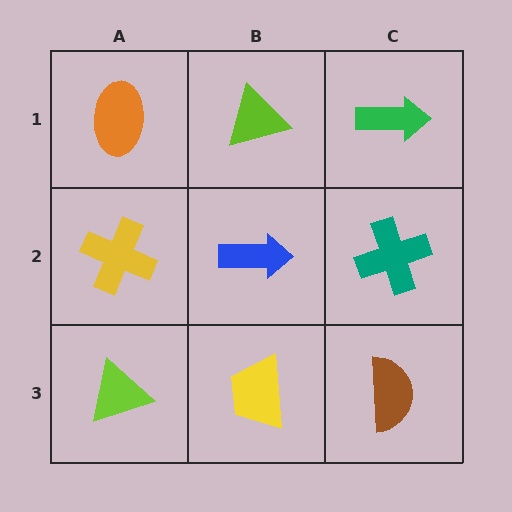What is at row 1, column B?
A lime triangle.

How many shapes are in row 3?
3 shapes.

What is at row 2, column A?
A yellow cross.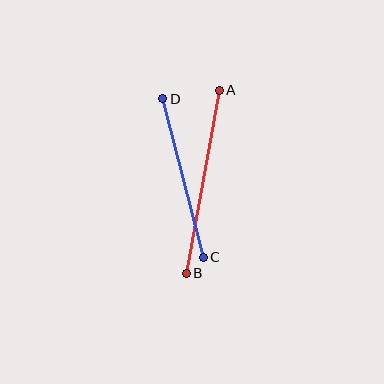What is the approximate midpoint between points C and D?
The midpoint is at approximately (183, 178) pixels.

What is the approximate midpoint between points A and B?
The midpoint is at approximately (203, 182) pixels.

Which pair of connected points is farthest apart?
Points A and B are farthest apart.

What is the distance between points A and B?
The distance is approximately 186 pixels.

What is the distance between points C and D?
The distance is approximately 164 pixels.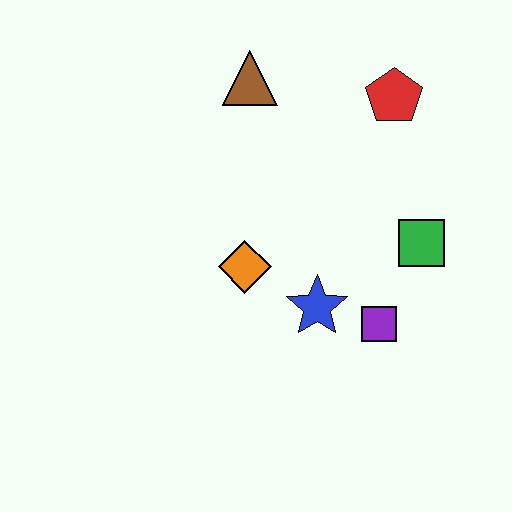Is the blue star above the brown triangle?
No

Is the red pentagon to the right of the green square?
No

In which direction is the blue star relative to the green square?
The blue star is to the left of the green square.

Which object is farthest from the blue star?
The brown triangle is farthest from the blue star.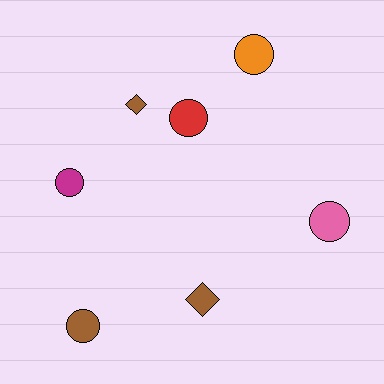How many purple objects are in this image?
There are no purple objects.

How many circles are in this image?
There are 5 circles.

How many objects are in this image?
There are 7 objects.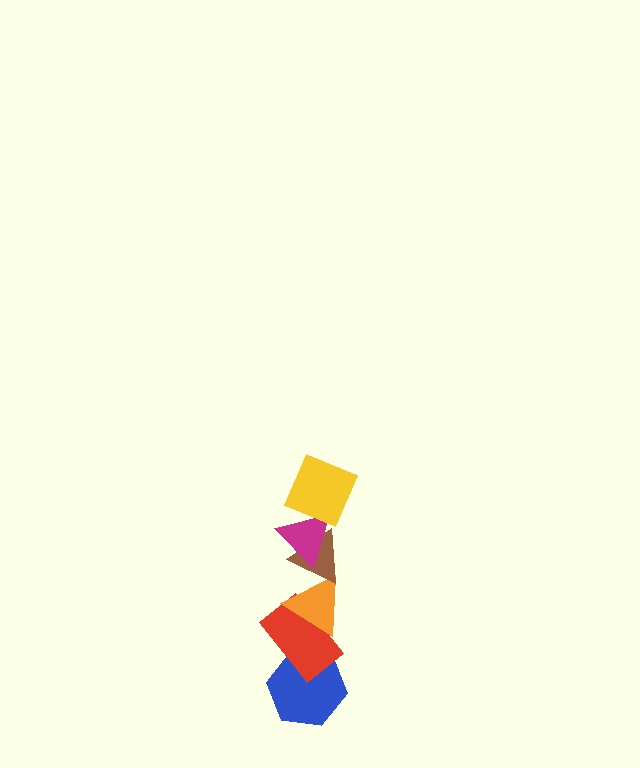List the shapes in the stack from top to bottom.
From top to bottom: the yellow square, the magenta triangle, the brown triangle, the orange triangle, the red rectangle, the blue hexagon.